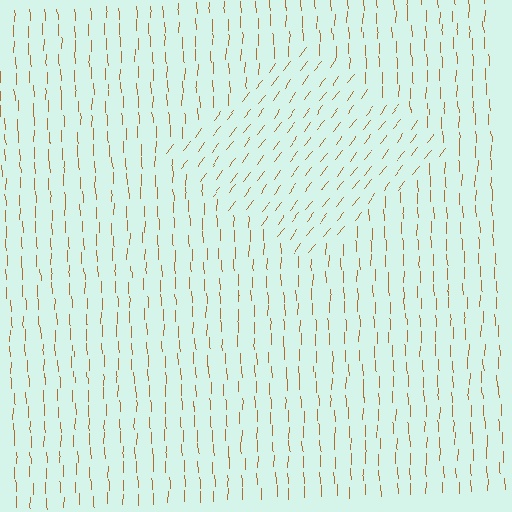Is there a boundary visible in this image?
Yes, there is a texture boundary formed by a change in line orientation.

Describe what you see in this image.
The image is filled with small brown line segments. A diamond region in the image has lines oriented differently from the surrounding lines, creating a visible texture boundary.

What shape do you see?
I see a diamond.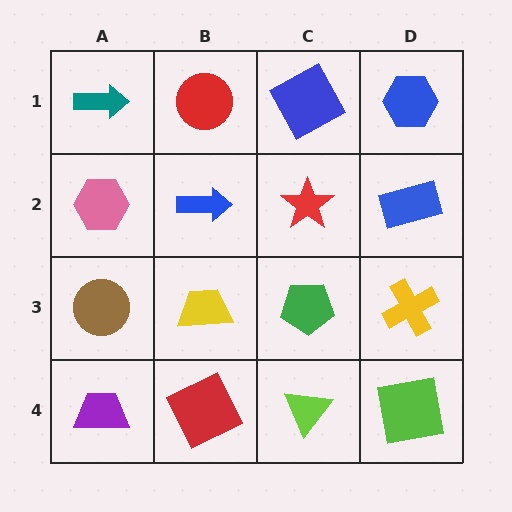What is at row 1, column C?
A blue square.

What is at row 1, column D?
A blue hexagon.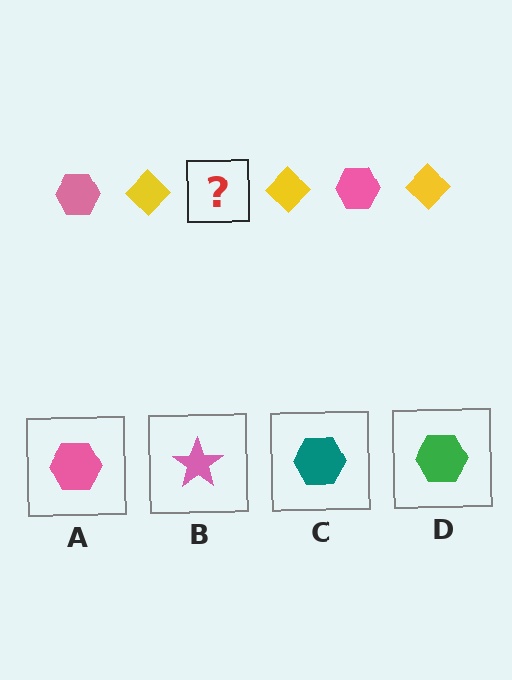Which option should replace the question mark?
Option A.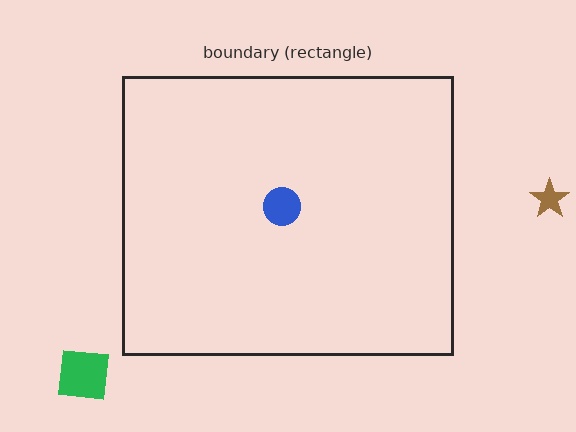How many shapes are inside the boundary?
1 inside, 2 outside.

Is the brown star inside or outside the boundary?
Outside.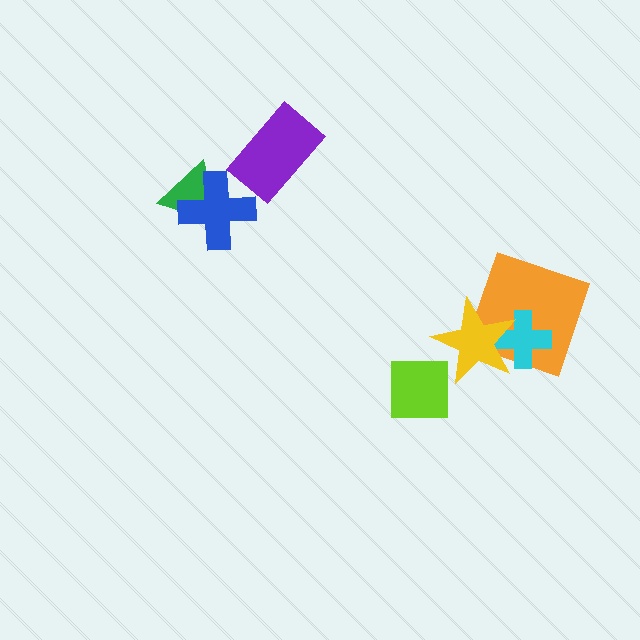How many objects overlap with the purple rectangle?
0 objects overlap with the purple rectangle.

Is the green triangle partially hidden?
Yes, it is partially covered by another shape.